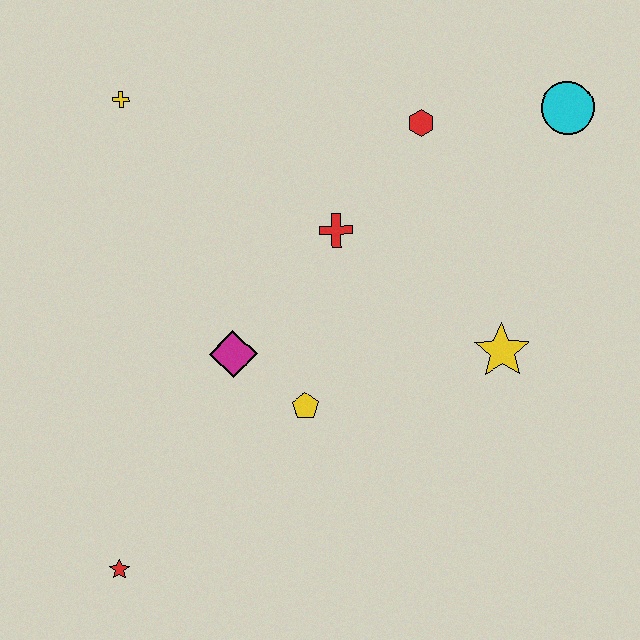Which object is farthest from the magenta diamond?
The cyan circle is farthest from the magenta diamond.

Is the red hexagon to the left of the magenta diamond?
No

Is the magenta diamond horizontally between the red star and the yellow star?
Yes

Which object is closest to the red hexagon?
The red cross is closest to the red hexagon.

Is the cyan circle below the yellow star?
No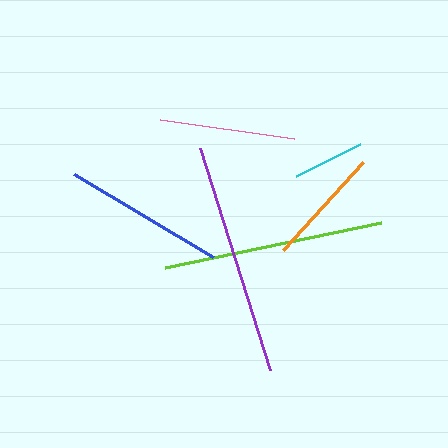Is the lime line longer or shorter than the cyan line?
The lime line is longer than the cyan line.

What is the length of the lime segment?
The lime segment is approximately 220 pixels long.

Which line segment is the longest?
The purple line is the longest at approximately 233 pixels.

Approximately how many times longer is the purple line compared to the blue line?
The purple line is approximately 1.4 times the length of the blue line.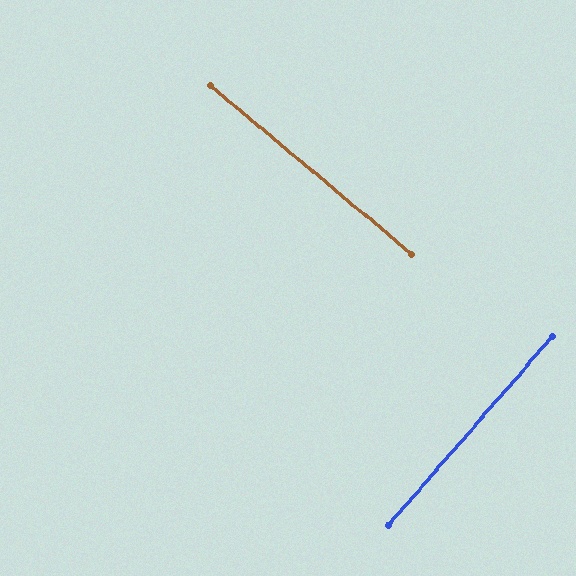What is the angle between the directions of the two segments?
Approximately 89 degrees.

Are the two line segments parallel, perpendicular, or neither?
Perpendicular — they meet at approximately 89°.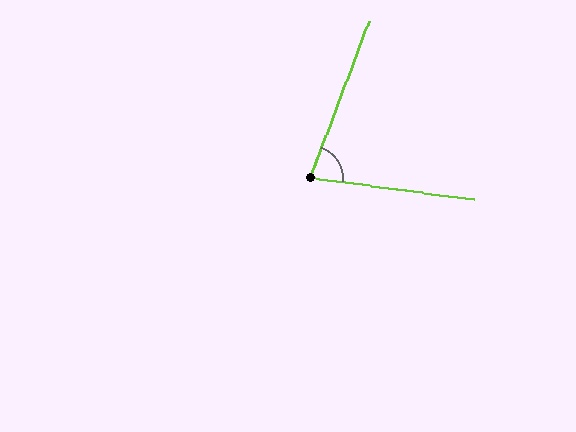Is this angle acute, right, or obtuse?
It is acute.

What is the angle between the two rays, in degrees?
Approximately 77 degrees.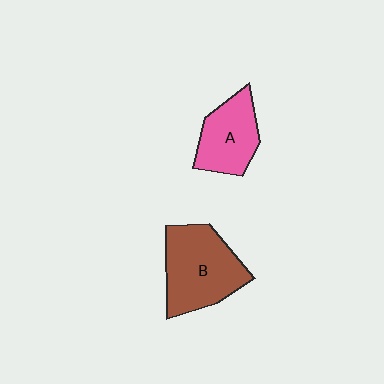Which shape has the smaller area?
Shape A (pink).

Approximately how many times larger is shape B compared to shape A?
Approximately 1.4 times.